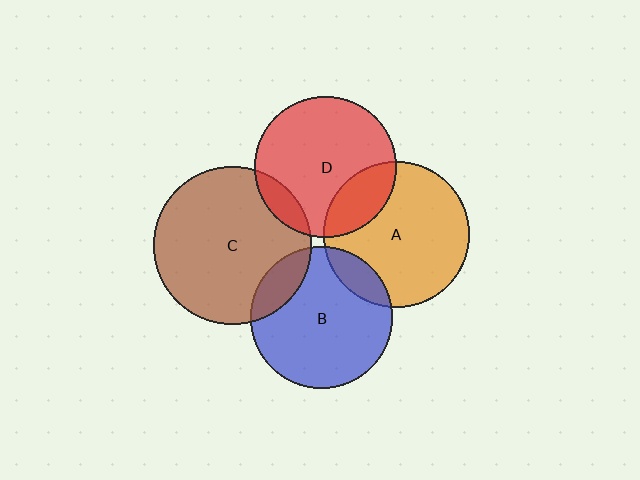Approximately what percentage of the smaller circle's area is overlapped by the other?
Approximately 15%.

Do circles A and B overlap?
Yes.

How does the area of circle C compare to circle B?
Approximately 1.2 times.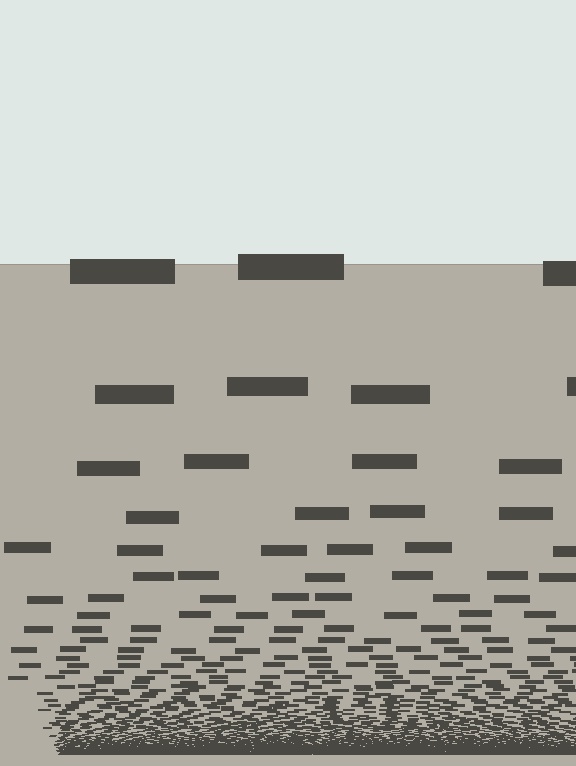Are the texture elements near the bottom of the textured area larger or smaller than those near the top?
Smaller. The gradient is inverted — elements near the bottom are smaller and denser.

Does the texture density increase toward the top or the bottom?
Density increases toward the bottom.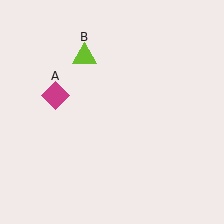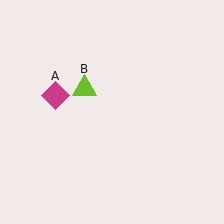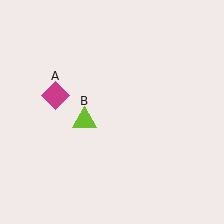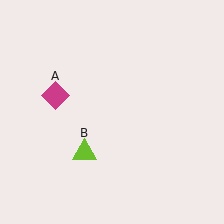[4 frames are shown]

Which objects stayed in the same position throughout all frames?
Magenta diamond (object A) remained stationary.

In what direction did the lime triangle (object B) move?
The lime triangle (object B) moved down.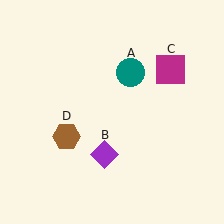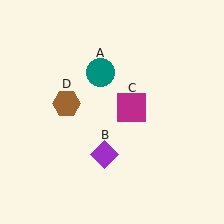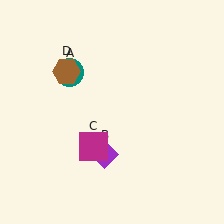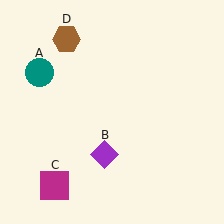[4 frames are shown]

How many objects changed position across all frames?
3 objects changed position: teal circle (object A), magenta square (object C), brown hexagon (object D).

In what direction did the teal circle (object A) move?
The teal circle (object A) moved left.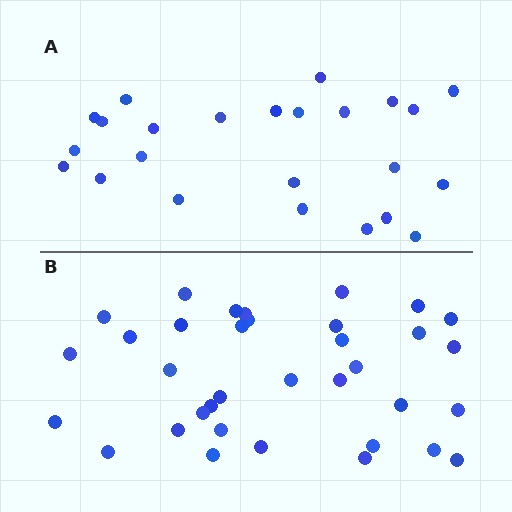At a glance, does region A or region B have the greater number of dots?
Region B (the bottom region) has more dots.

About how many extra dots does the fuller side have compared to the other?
Region B has roughly 12 or so more dots than region A.